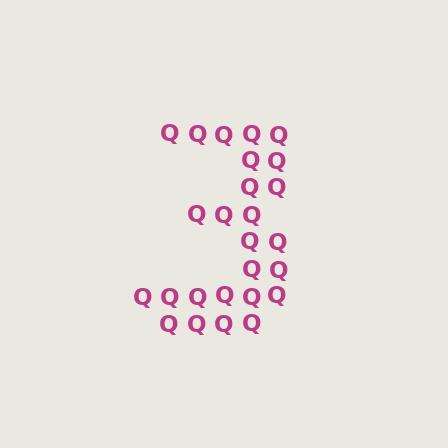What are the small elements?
The small elements are letter Q's.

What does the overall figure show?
The overall figure shows the digit 3.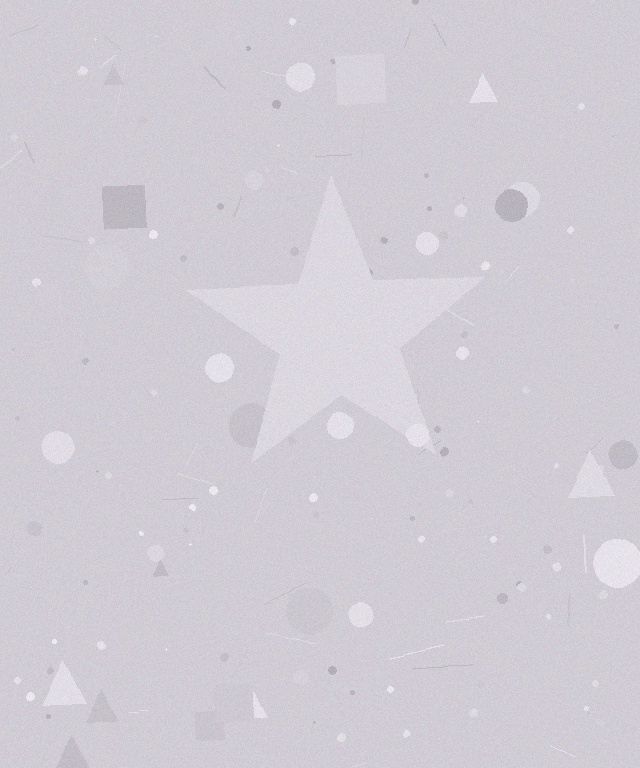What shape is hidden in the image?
A star is hidden in the image.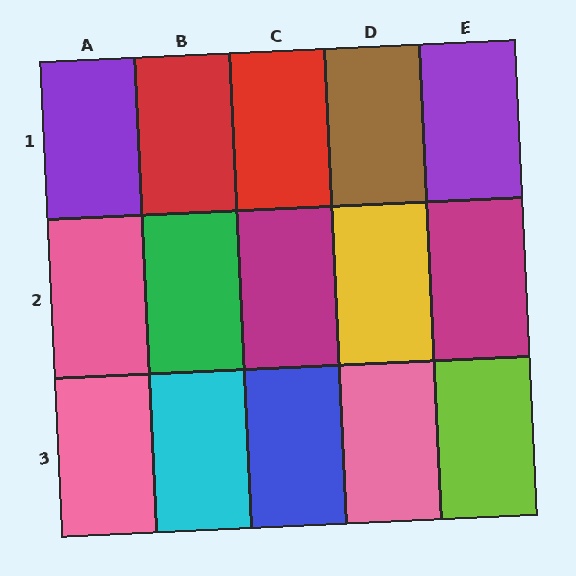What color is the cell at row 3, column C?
Blue.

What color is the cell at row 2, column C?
Magenta.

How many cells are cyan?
1 cell is cyan.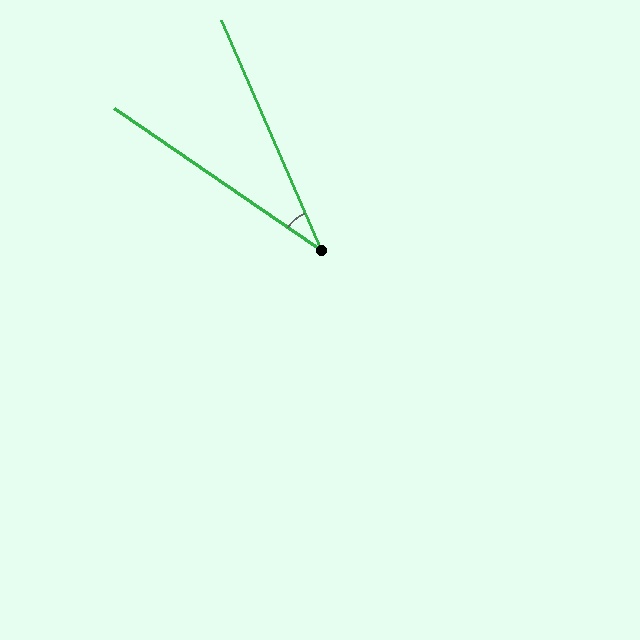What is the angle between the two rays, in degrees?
Approximately 32 degrees.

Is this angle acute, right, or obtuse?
It is acute.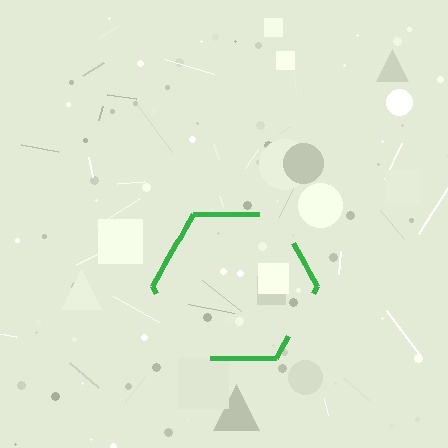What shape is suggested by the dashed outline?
The dashed outline suggests a hexagon.